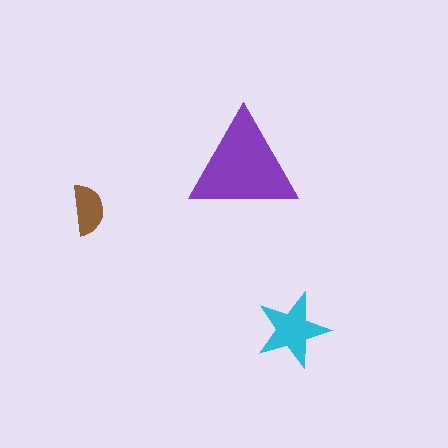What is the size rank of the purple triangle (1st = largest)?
1st.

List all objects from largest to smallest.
The purple triangle, the cyan star, the brown semicircle.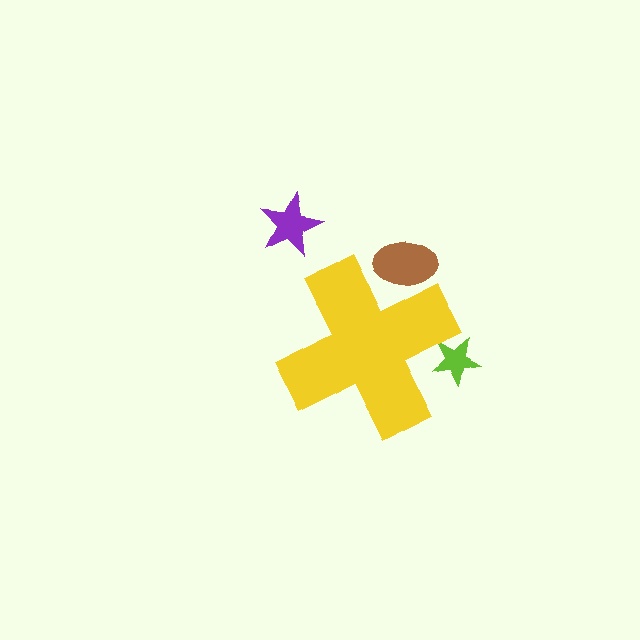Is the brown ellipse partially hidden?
Yes, the brown ellipse is partially hidden behind the yellow cross.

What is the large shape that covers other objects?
A yellow cross.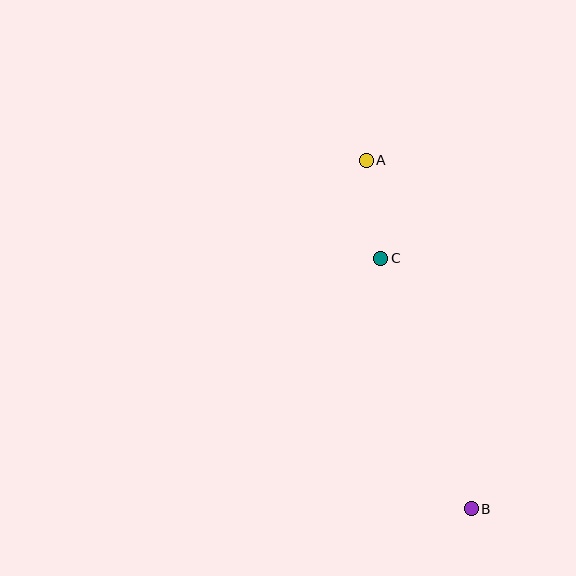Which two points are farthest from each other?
Points A and B are farthest from each other.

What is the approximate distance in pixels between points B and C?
The distance between B and C is approximately 267 pixels.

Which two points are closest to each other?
Points A and C are closest to each other.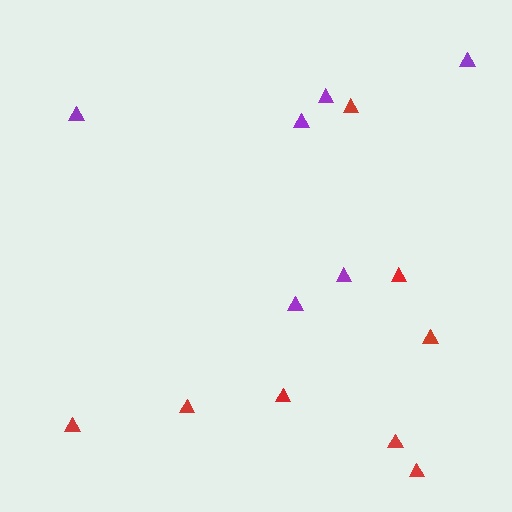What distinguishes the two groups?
There are 2 groups: one group of red triangles (8) and one group of purple triangles (6).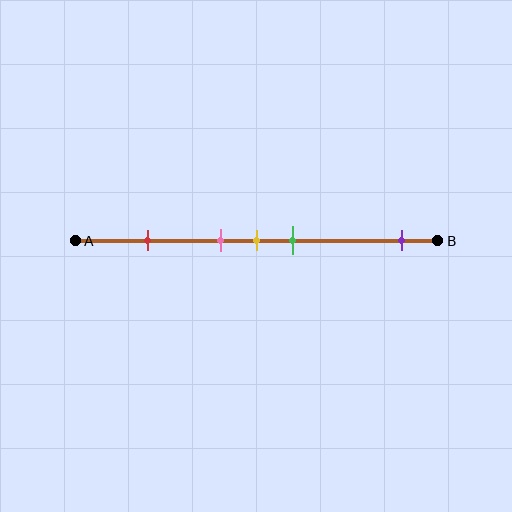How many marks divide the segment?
There are 5 marks dividing the segment.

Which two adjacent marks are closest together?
The pink and yellow marks are the closest adjacent pair.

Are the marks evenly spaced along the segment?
No, the marks are not evenly spaced.